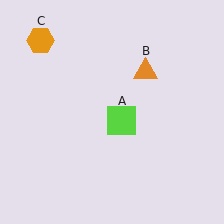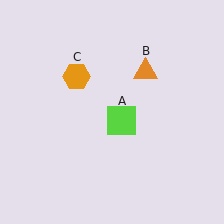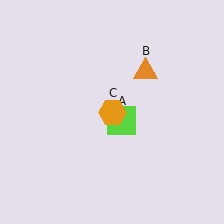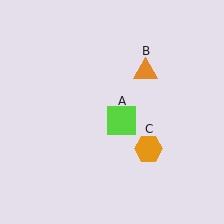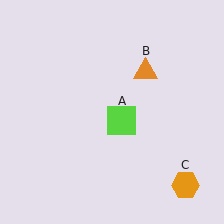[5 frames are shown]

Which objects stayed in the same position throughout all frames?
Lime square (object A) and orange triangle (object B) remained stationary.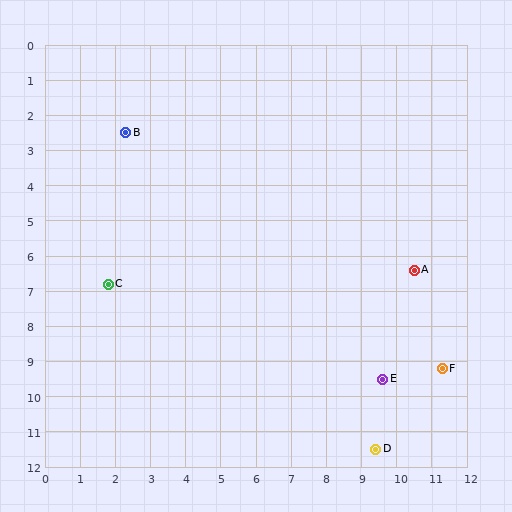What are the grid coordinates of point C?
Point C is at approximately (1.8, 6.8).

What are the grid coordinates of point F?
Point F is at approximately (11.3, 9.2).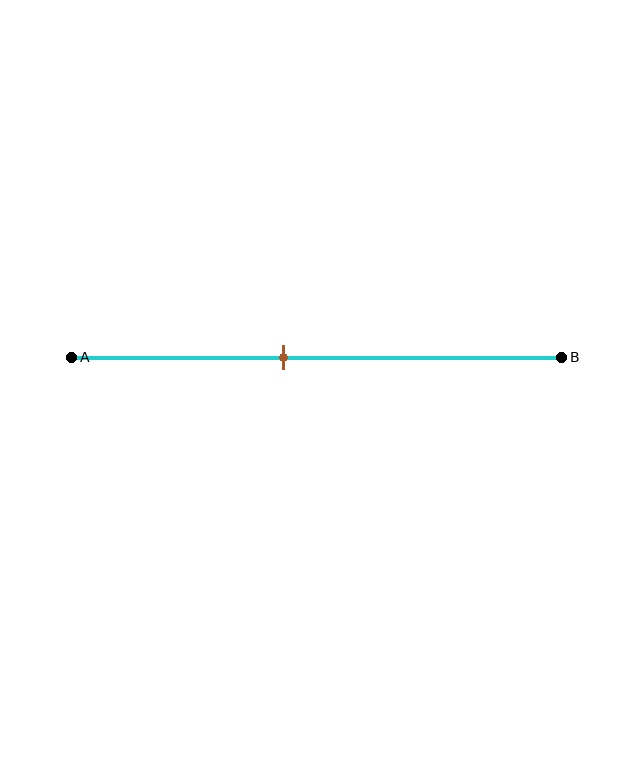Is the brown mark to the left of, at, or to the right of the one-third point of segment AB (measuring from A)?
The brown mark is to the right of the one-third point of segment AB.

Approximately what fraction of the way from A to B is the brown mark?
The brown mark is approximately 45% of the way from A to B.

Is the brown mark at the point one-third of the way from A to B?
No, the mark is at about 45% from A, not at the 33% one-third point.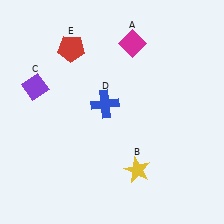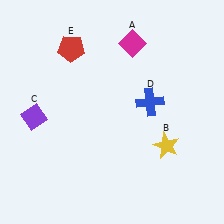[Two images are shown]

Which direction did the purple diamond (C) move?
The purple diamond (C) moved down.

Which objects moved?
The objects that moved are: the yellow star (B), the purple diamond (C), the blue cross (D).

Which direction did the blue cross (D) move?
The blue cross (D) moved right.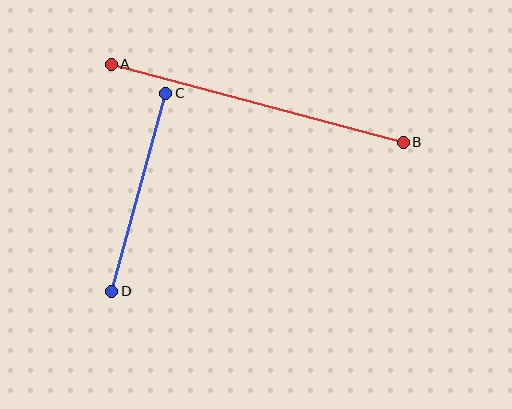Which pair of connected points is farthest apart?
Points A and B are farthest apart.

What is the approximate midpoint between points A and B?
The midpoint is at approximately (257, 103) pixels.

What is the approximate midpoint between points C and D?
The midpoint is at approximately (139, 192) pixels.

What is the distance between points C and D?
The distance is approximately 205 pixels.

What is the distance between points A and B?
The distance is approximately 302 pixels.